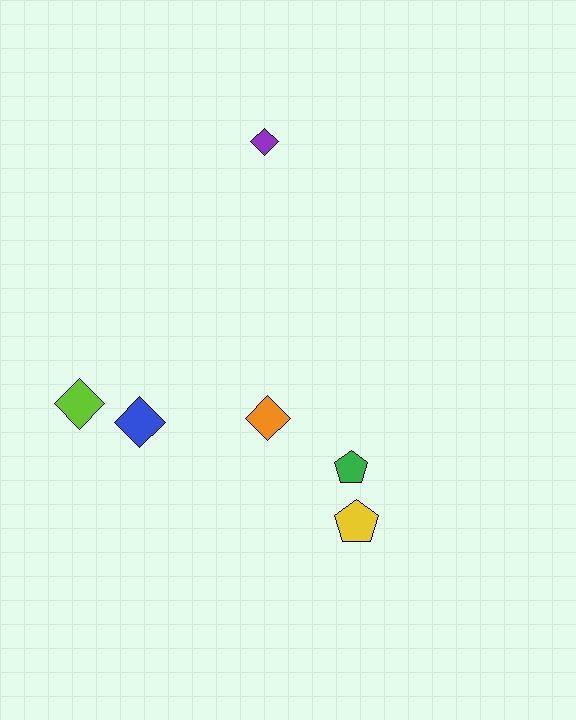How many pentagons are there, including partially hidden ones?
There are 2 pentagons.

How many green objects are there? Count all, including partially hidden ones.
There is 1 green object.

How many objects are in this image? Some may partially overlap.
There are 6 objects.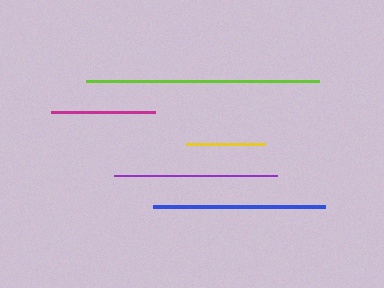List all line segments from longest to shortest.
From longest to shortest: lime, blue, purple, magenta, yellow.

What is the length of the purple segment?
The purple segment is approximately 163 pixels long.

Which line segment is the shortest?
The yellow line is the shortest at approximately 79 pixels.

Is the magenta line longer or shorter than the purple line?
The purple line is longer than the magenta line.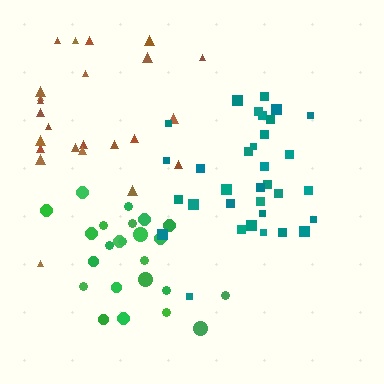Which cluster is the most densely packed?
Green.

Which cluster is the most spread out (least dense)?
Brown.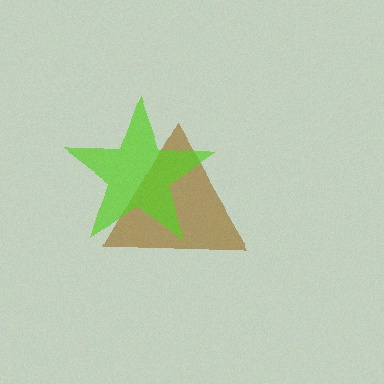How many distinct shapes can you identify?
There are 2 distinct shapes: a brown triangle, a lime star.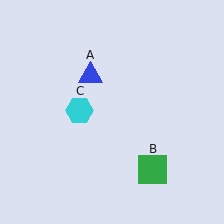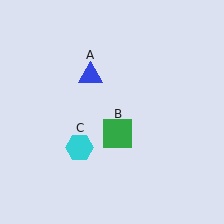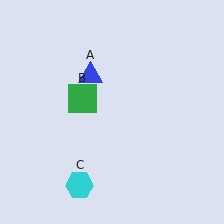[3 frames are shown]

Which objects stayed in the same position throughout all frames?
Blue triangle (object A) remained stationary.